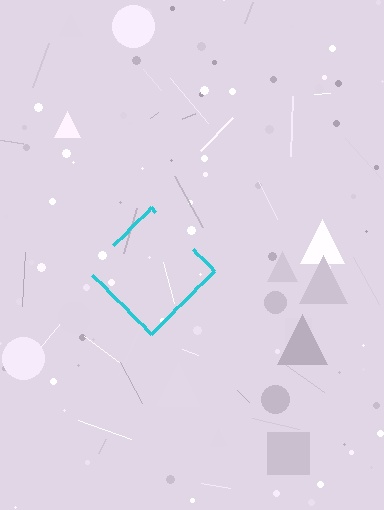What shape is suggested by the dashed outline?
The dashed outline suggests a diamond.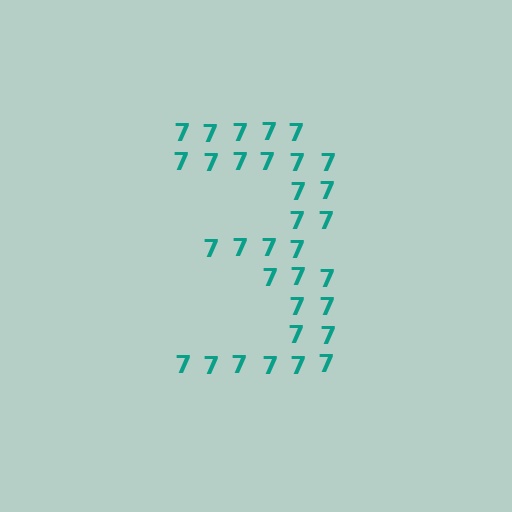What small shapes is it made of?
It is made of small digit 7's.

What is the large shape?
The large shape is the digit 3.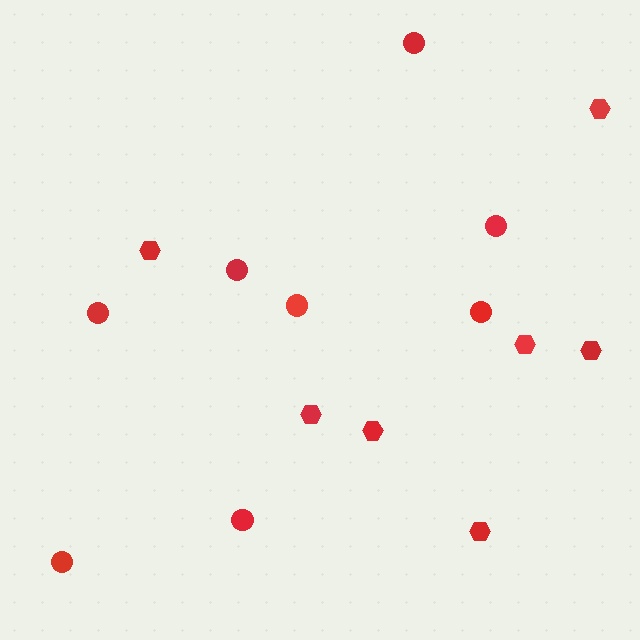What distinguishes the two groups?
There are 2 groups: one group of hexagons (7) and one group of circles (8).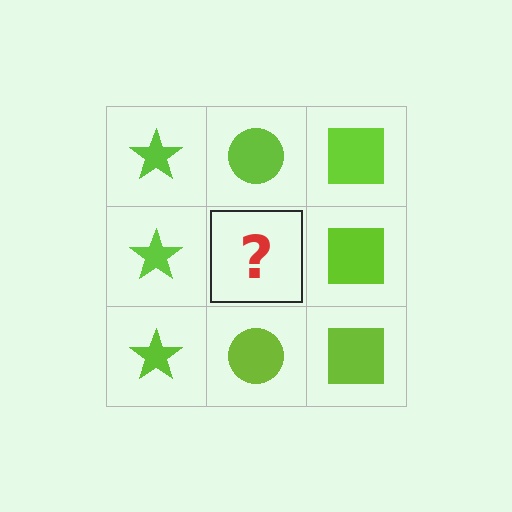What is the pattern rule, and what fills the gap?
The rule is that each column has a consistent shape. The gap should be filled with a lime circle.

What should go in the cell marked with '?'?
The missing cell should contain a lime circle.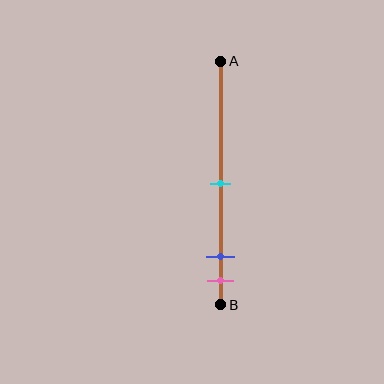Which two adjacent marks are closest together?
The blue and pink marks are the closest adjacent pair.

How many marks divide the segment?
There are 3 marks dividing the segment.